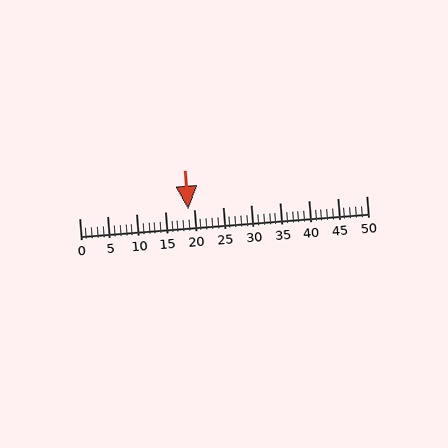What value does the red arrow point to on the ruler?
The red arrow points to approximately 19.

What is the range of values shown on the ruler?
The ruler shows values from 0 to 50.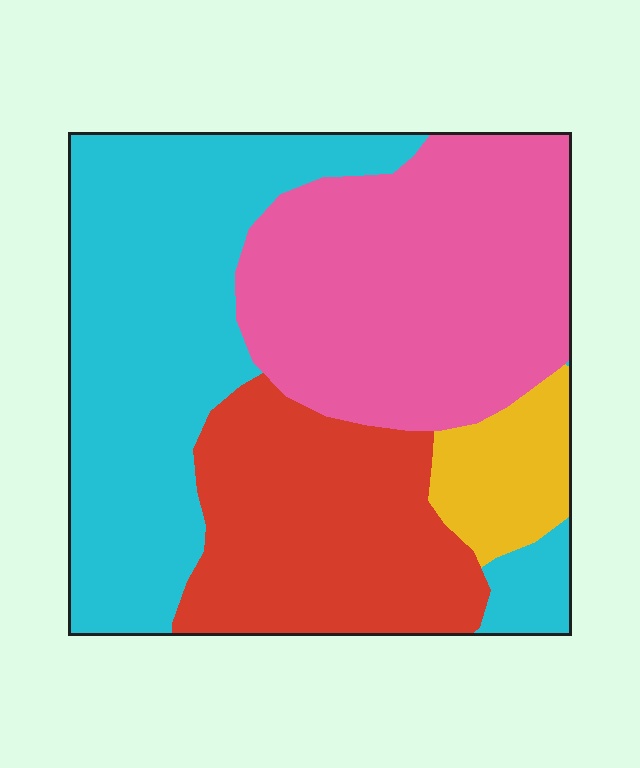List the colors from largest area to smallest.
From largest to smallest: cyan, pink, red, yellow.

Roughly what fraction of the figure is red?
Red covers roughly 25% of the figure.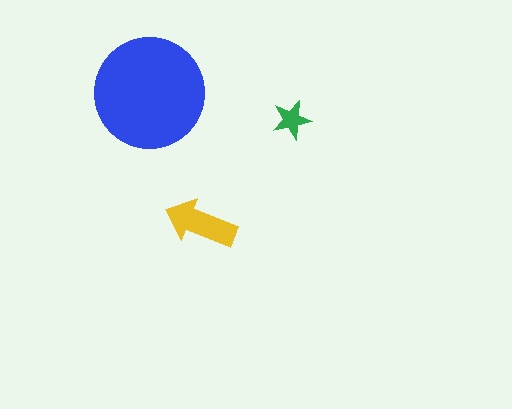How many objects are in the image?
There are 3 objects in the image.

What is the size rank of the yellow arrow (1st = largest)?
2nd.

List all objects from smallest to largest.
The green star, the yellow arrow, the blue circle.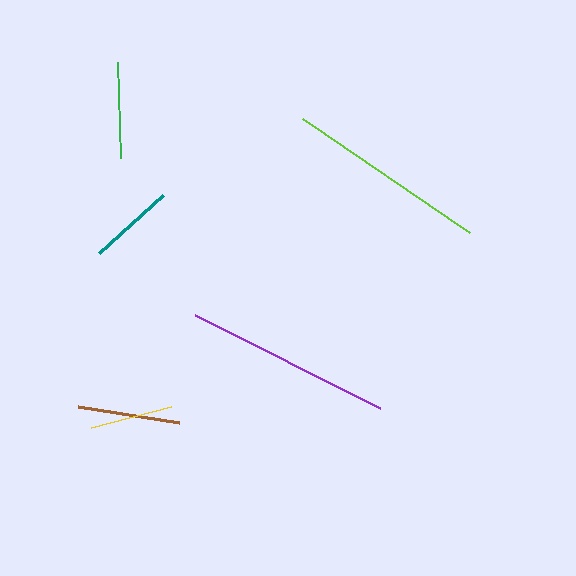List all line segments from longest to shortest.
From longest to shortest: purple, lime, brown, green, teal, yellow.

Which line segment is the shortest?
The yellow line is the shortest at approximately 82 pixels.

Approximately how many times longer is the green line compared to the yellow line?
The green line is approximately 1.2 times the length of the yellow line.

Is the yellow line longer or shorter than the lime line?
The lime line is longer than the yellow line.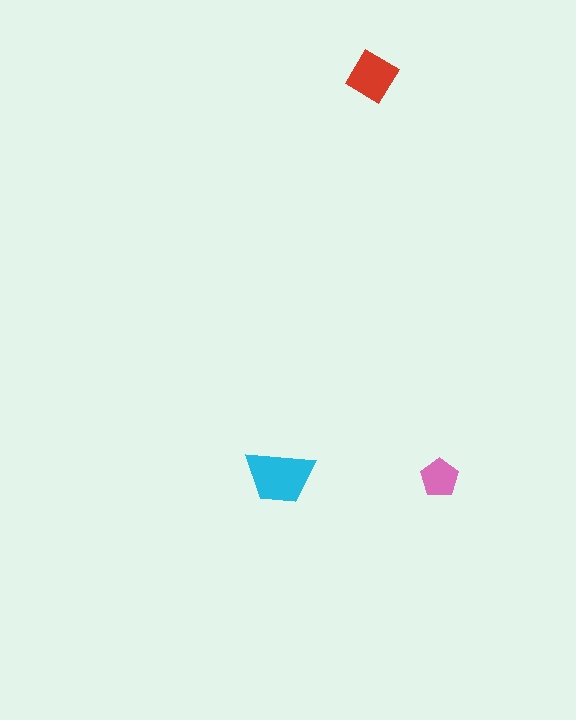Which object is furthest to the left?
The cyan trapezoid is leftmost.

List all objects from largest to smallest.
The cyan trapezoid, the red diamond, the pink pentagon.